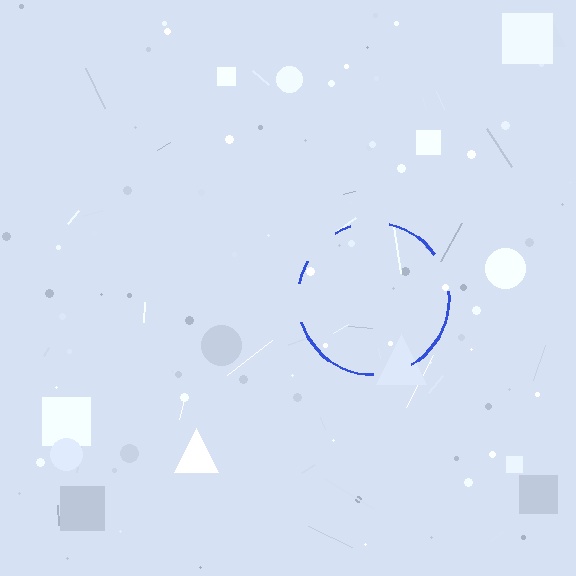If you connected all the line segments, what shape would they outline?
They would outline a circle.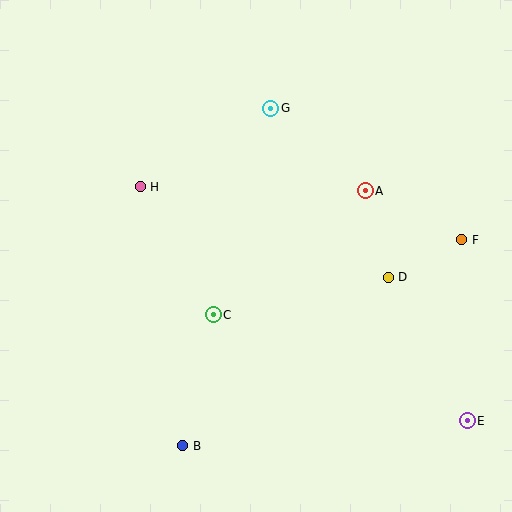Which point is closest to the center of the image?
Point C at (213, 315) is closest to the center.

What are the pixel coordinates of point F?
Point F is at (462, 240).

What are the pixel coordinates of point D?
Point D is at (388, 277).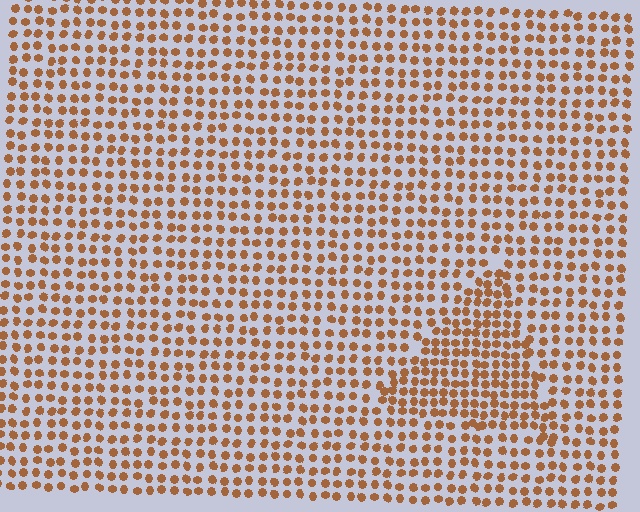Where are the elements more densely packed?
The elements are more densely packed inside the triangle boundary.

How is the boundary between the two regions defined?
The boundary is defined by a change in element density (approximately 1.5x ratio). All elements are the same color, size, and shape.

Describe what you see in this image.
The image contains small brown elements arranged at two different densities. A triangle-shaped region is visible where the elements are more densely packed than the surrounding area.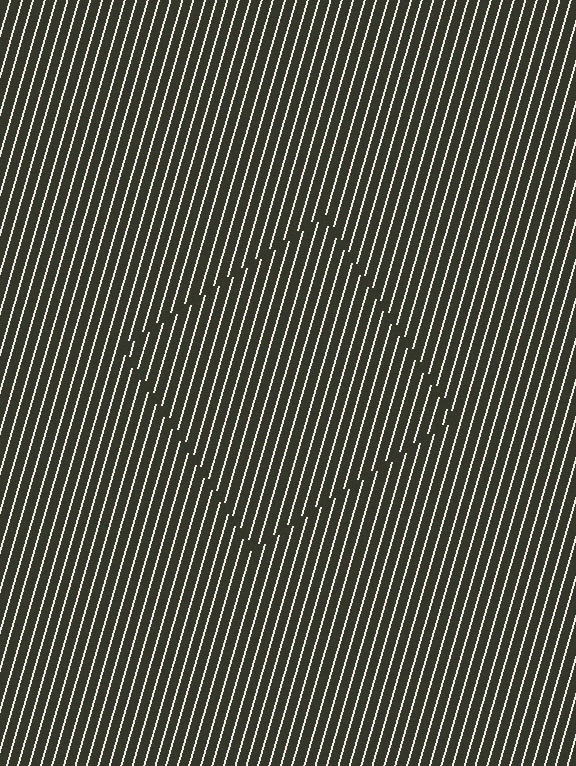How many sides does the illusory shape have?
4 sides — the line-ends trace a square.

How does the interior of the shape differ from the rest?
The interior of the shape contains the same grating, shifted by half a period — the contour is defined by the phase discontinuity where line-ends from the inner and outer gratings abut.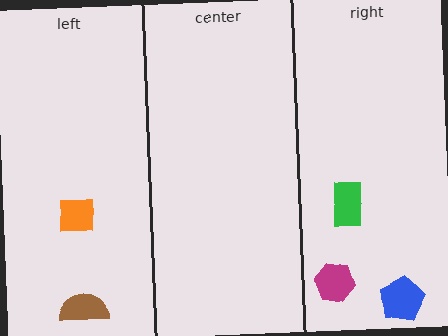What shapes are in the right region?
The magenta hexagon, the green rectangle, the blue pentagon.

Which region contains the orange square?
The left region.